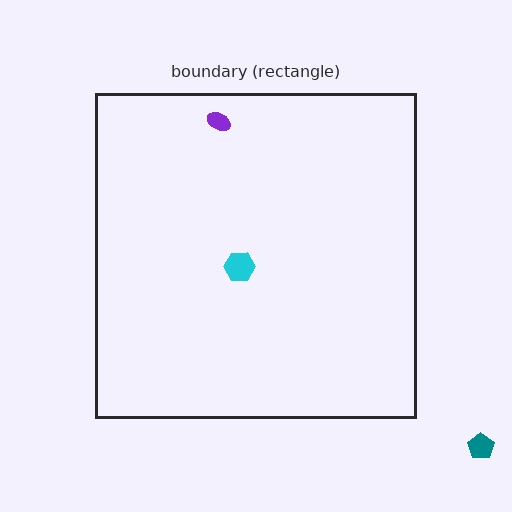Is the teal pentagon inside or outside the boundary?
Outside.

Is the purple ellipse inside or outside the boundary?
Inside.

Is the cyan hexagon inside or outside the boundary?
Inside.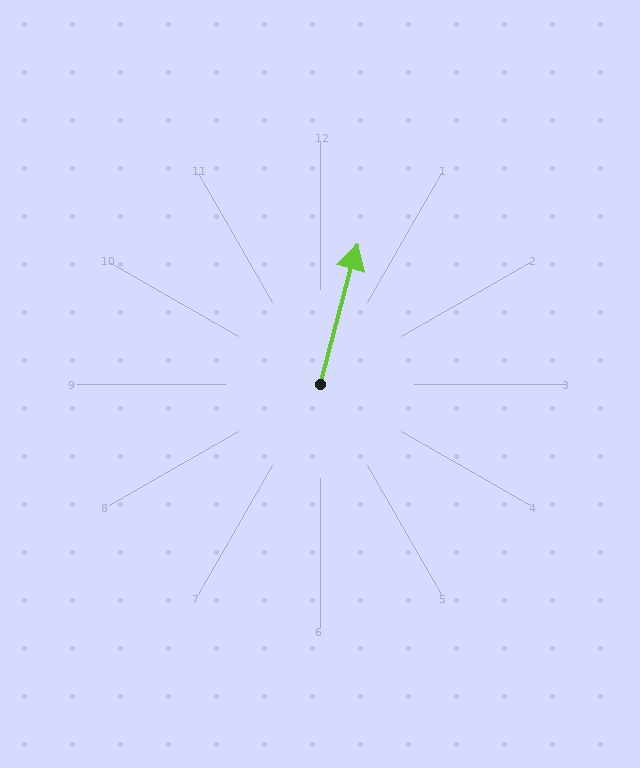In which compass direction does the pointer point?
North.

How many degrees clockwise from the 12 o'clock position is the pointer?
Approximately 15 degrees.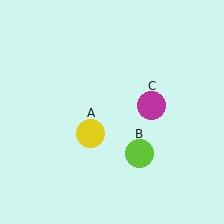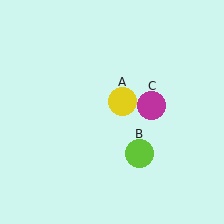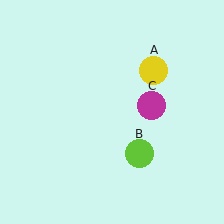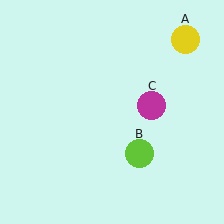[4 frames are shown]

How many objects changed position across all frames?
1 object changed position: yellow circle (object A).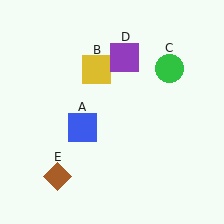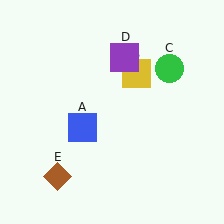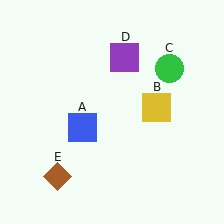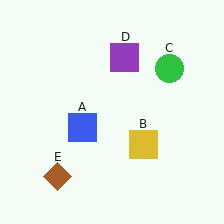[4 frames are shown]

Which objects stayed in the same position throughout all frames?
Blue square (object A) and green circle (object C) and purple square (object D) and brown diamond (object E) remained stationary.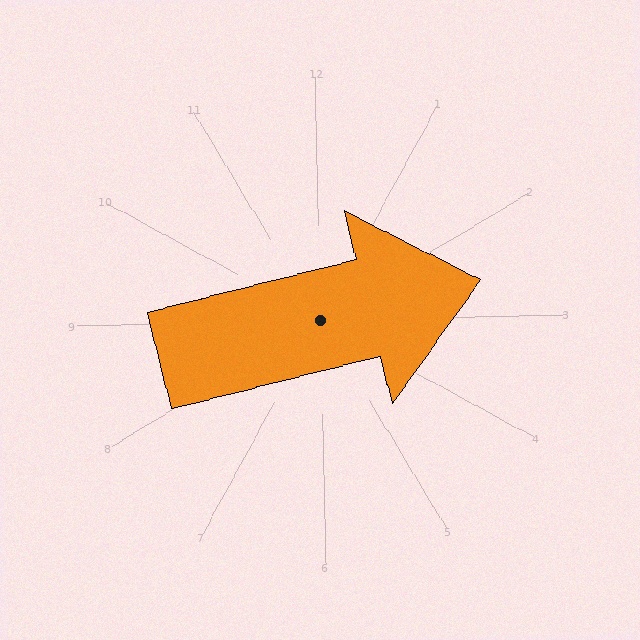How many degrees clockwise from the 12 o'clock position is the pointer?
Approximately 77 degrees.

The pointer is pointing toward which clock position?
Roughly 3 o'clock.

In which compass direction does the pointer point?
East.